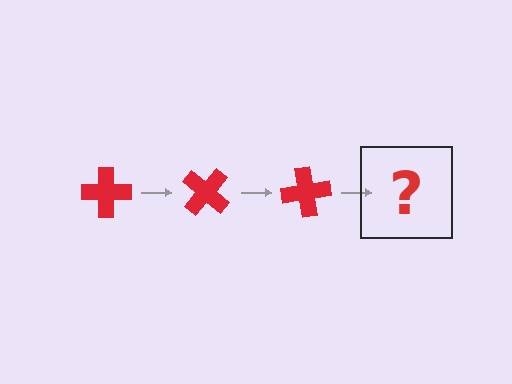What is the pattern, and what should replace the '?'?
The pattern is that the cross rotates 40 degrees each step. The '?' should be a red cross rotated 120 degrees.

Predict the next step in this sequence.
The next step is a red cross rotated 120 degrees.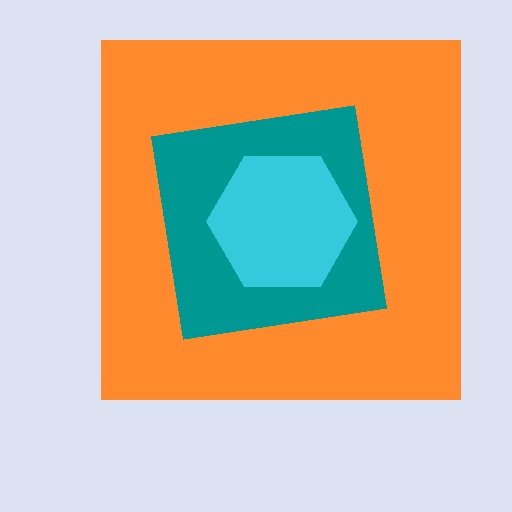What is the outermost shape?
The orange square.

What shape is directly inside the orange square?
The teal square.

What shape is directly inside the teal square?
The cyan hexagon.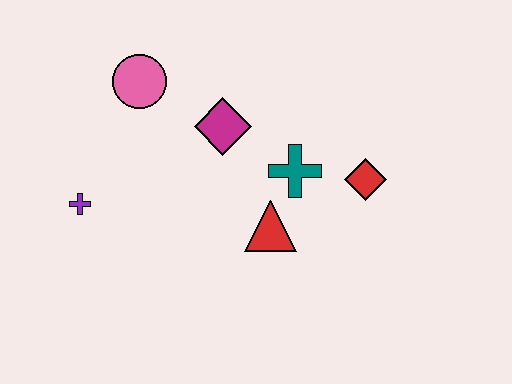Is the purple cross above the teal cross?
No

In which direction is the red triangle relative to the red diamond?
The red triangle is to the left of the red diamond.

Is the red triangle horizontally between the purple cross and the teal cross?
Yes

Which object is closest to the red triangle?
The teal cross is closest to the red triangle.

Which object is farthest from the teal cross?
The purple cross is farthest from the teal cross.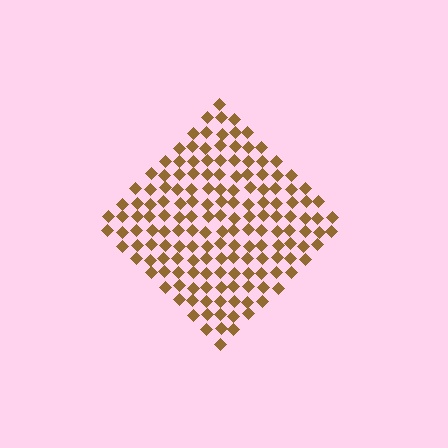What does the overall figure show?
The overall figure shows a diamond.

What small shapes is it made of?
It is made of small diamonds.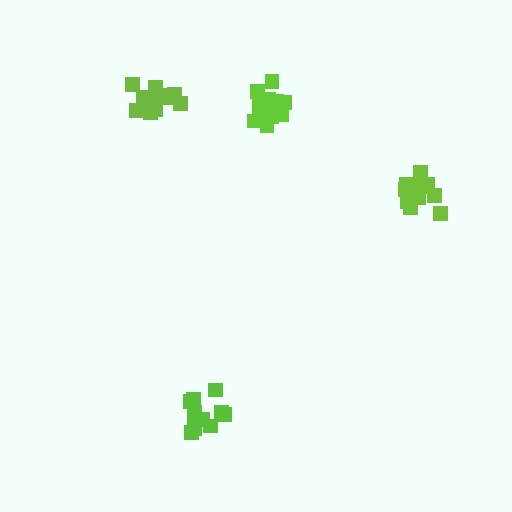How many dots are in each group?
Group 1: 12 dots, Group 2: 14 dots, Group 3: 16 dots, Group 4: 12 dots (54 total).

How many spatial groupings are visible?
There are 4 spatial groupings.